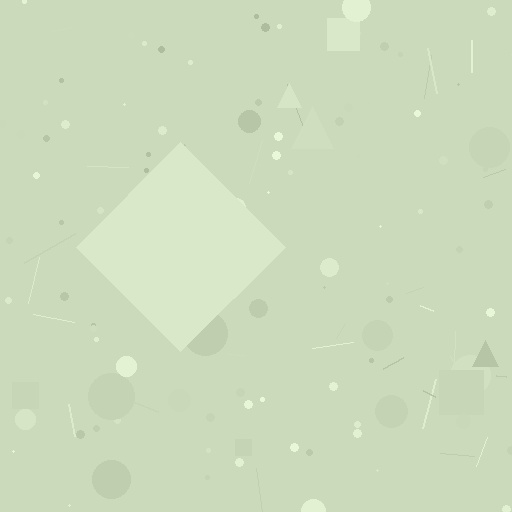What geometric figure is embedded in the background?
A diamond is embedded in the background.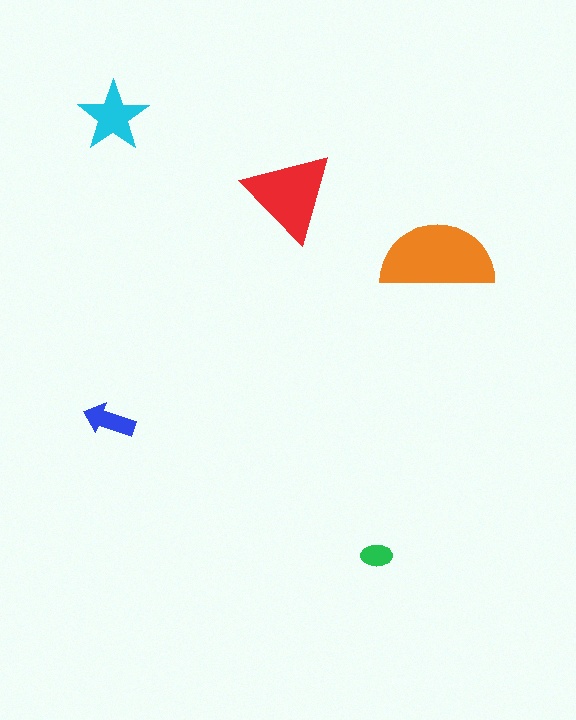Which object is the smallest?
The green ellipse.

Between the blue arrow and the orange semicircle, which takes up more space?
The orange semicircle.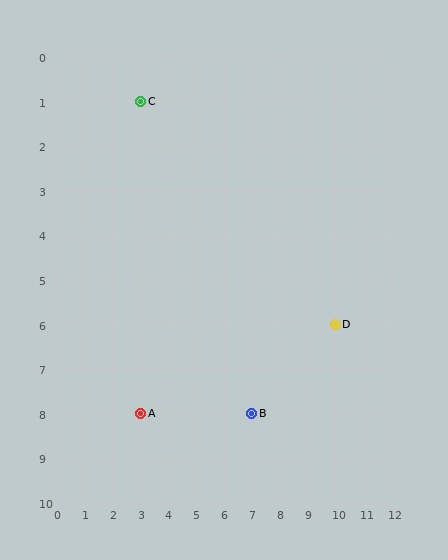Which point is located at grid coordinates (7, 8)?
Point B is at (7, 8).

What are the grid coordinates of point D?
Point D is at grid coordinates (10, 6).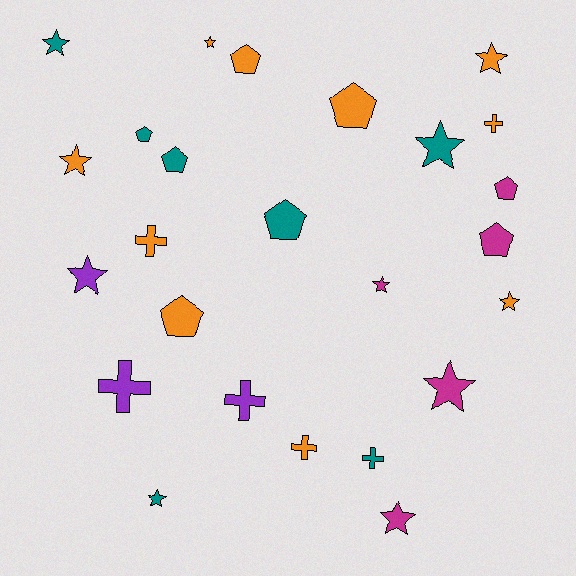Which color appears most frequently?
Orange, with 10 objects.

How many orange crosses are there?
There are 3 orange crosses.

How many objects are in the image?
There are 25 objects.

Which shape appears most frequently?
Star, with 11 objects.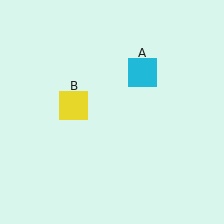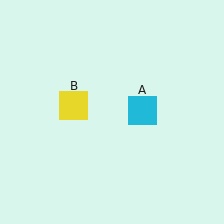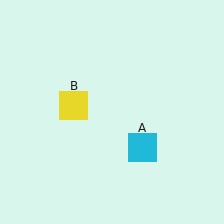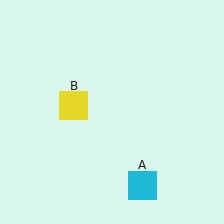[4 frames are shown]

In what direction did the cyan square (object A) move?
The cyan square (object A) moved down.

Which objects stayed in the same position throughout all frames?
Yellow square (object B) remained stationary.